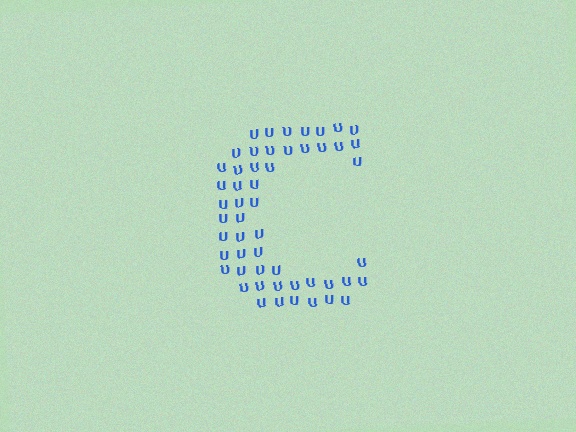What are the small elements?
The small elements are letter U's.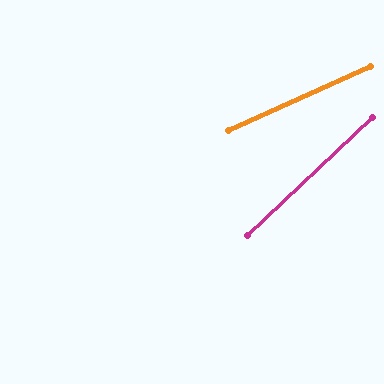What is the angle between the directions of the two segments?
Approximately 19 degrees.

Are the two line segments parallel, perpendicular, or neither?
Neither parallel nor perpendicular — they differ by about 19°.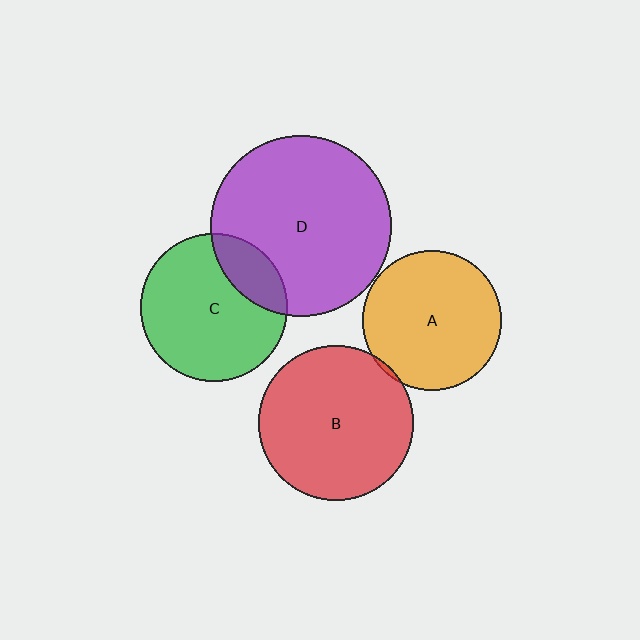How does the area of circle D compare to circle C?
Approximately 1.5 times.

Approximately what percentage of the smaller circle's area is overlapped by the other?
Approximately 5%.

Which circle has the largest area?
Circle D (purple).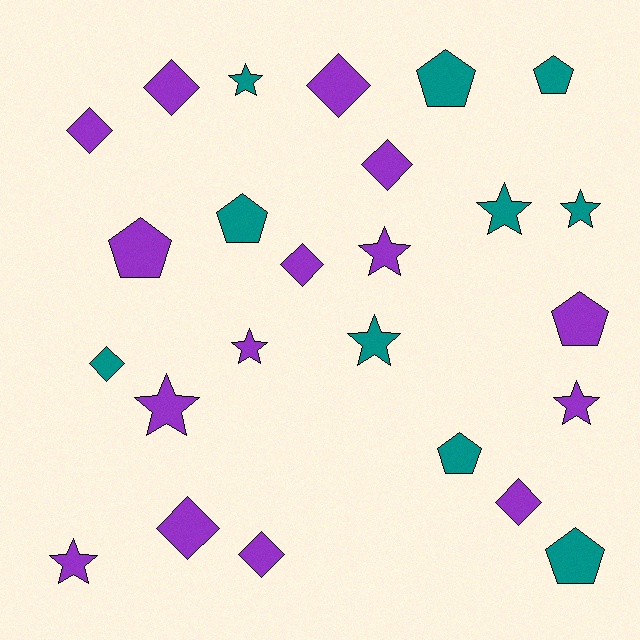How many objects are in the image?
There are 25 objects.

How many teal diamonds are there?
There is 1 teal diamond.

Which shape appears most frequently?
Star, with 9 objects.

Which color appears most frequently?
Purple, with 15 objects.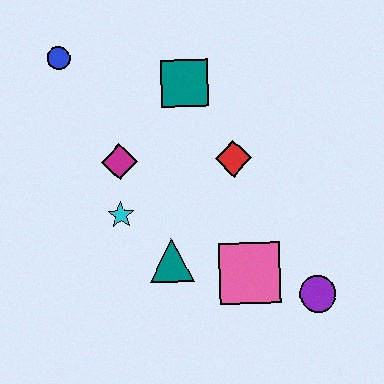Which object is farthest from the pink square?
The blue circle is farthest from the pink square.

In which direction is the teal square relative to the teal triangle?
The teal square is above the teal triangle.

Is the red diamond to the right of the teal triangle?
Yes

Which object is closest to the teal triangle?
The cyan star is closest to the teal triangle.